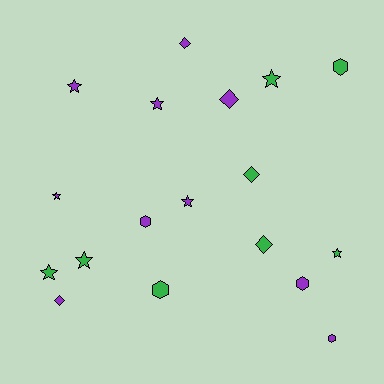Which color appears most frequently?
Purple, with 10 objects.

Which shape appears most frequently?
Star, with 8 objects.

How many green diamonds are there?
There are 2 green diamonds.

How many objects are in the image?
There are 18 objects.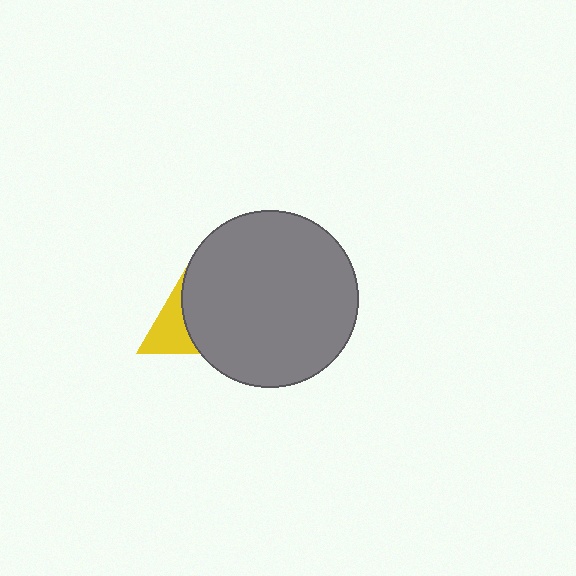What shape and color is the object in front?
The object in front is a gray circle.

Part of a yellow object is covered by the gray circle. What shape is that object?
It is a triangle.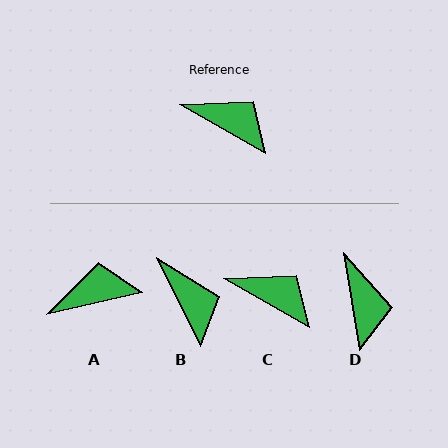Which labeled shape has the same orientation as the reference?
C.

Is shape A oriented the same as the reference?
No, it is off by about 42 degrees.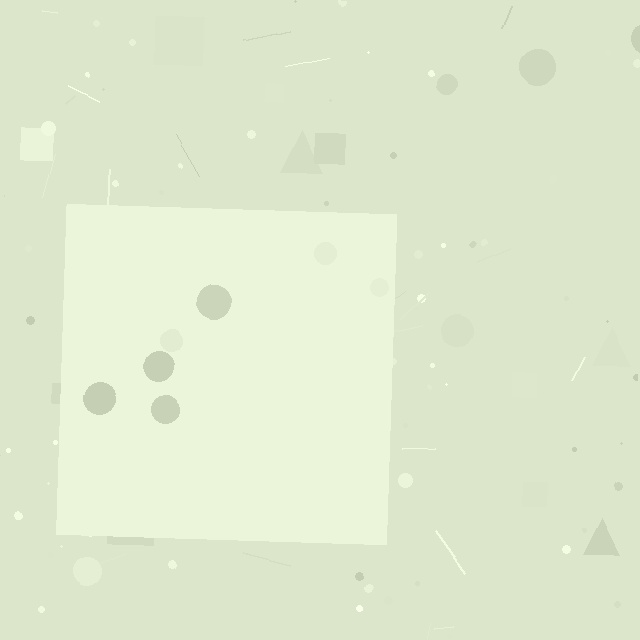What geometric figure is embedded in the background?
A square is embedded in the background.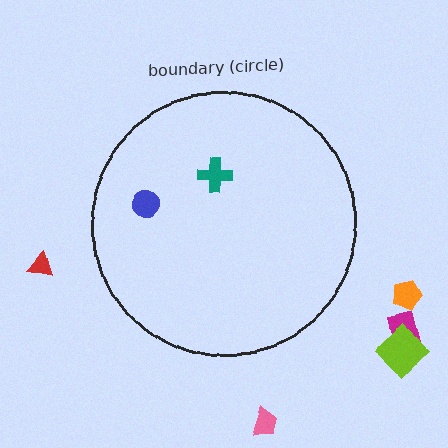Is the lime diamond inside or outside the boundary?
Outside.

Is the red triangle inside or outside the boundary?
Outside.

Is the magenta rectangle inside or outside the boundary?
Outside.